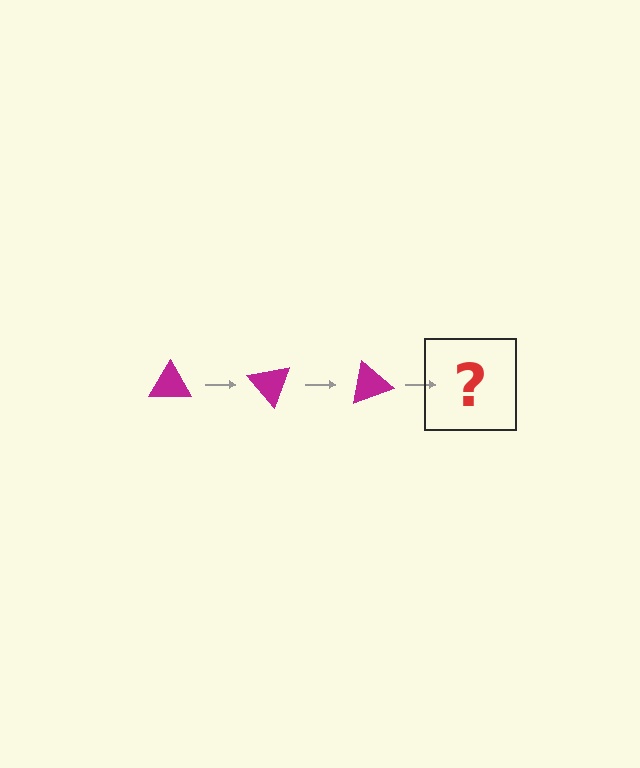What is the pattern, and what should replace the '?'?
The pattern is that the triangle rotates 50 degrees each step. The '?' should be a magenta triangle rotated 150 degrees.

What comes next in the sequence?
The next element should be a magenta triangle rotated 150 degrees.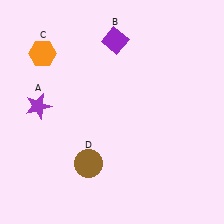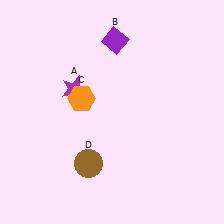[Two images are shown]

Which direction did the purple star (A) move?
The purple star (A) moved right.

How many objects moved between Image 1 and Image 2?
2 objects moved between the two images.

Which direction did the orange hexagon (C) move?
The orange hexagon (C) moved down.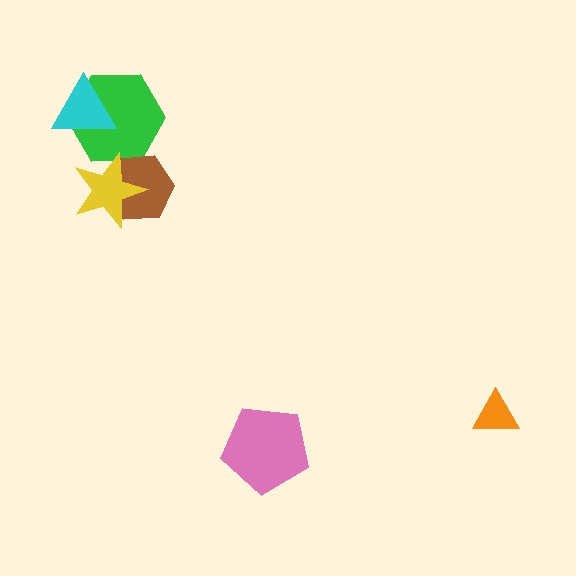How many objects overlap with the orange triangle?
0 objects overlap with the orange triangle.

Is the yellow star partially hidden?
No, no other shape covers it.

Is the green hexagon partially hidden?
Yes, it is partially covered by another shape.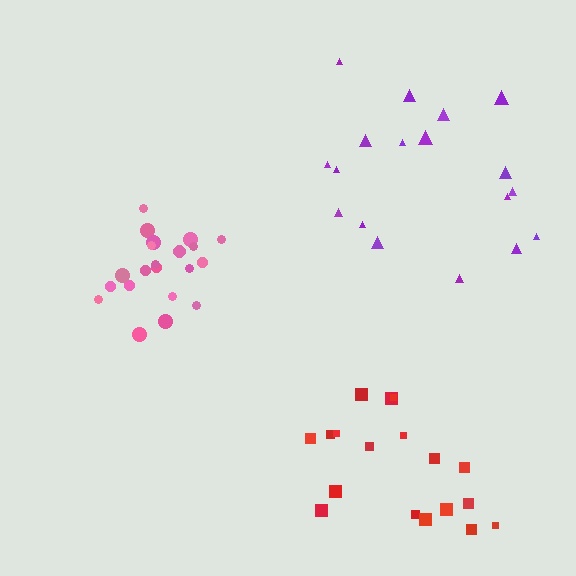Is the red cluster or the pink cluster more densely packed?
Pink.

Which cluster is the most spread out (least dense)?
Purple.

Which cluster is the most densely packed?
Pink.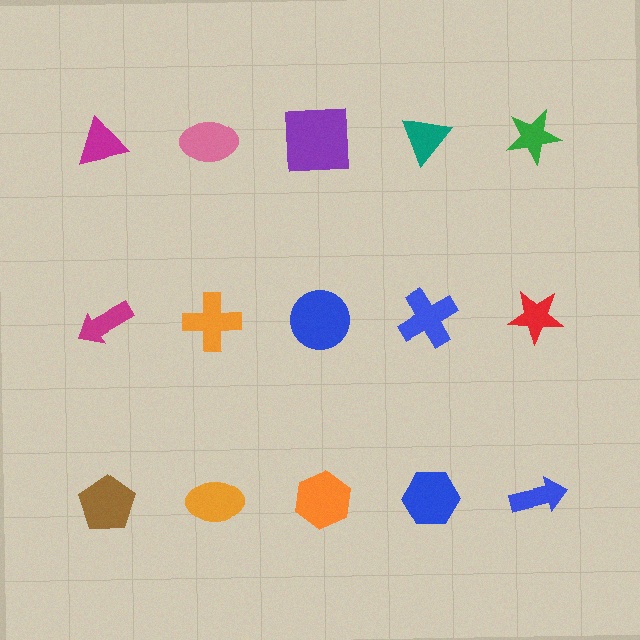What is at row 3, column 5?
A blue arrow.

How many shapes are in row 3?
5 shapes.